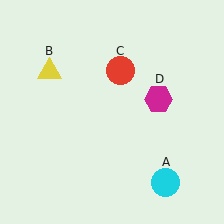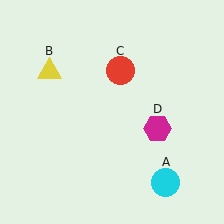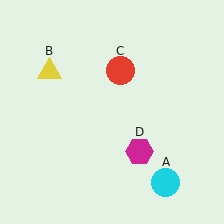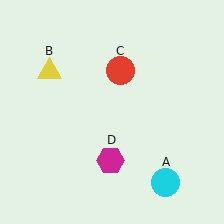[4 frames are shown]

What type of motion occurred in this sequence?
The magenta hexagon (object D) rotated clockwise around the center of the scene.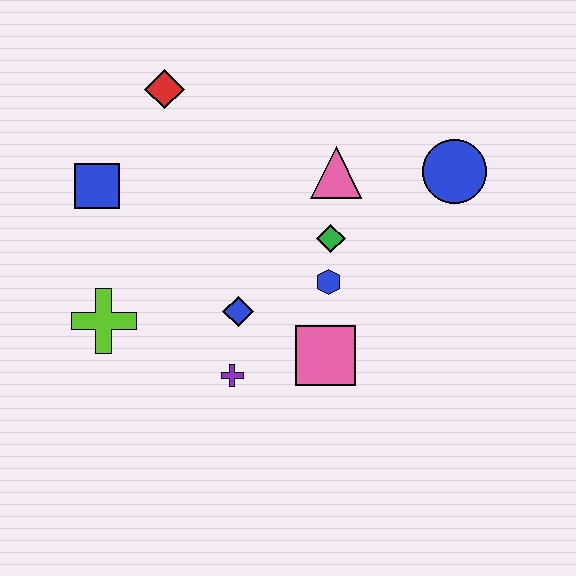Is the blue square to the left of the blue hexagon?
Yes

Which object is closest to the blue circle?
The pink triangle is closest to the blue circle.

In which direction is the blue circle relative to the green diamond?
The blue circle is to the right of the green diamond.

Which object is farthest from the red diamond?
The pink square is farthest from the red diamond.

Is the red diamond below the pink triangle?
No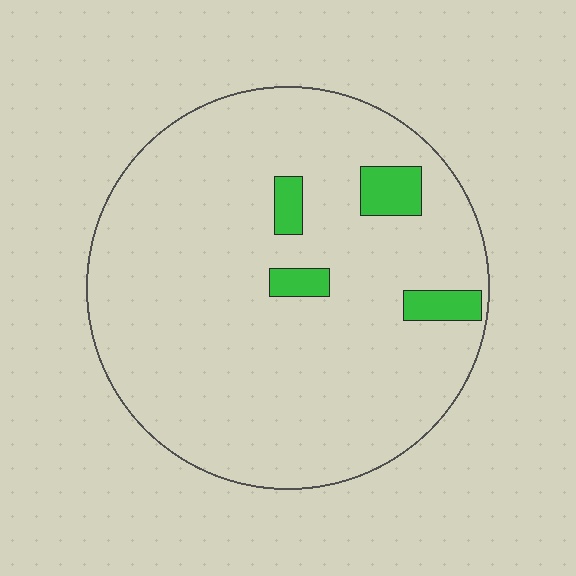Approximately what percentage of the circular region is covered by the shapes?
Approximately 5%.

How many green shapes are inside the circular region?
4.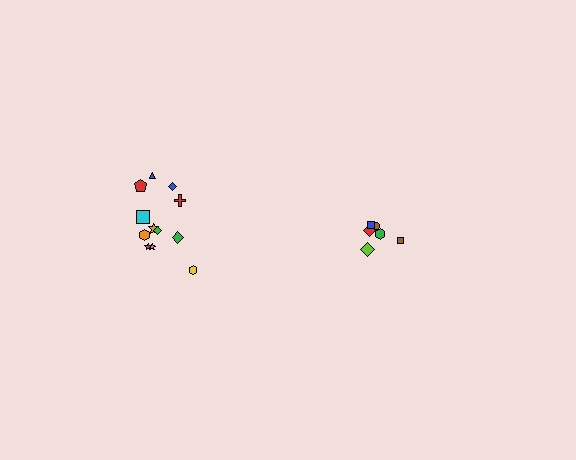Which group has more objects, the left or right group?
The left group.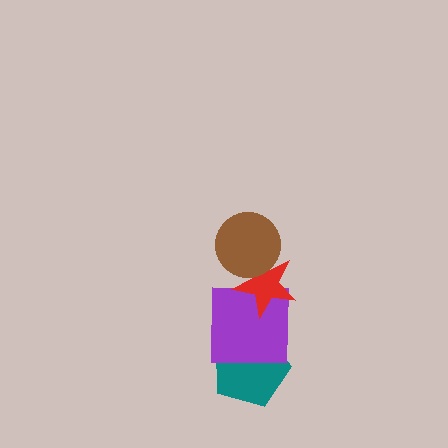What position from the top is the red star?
The red star is 2nd from the top.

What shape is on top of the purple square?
The red star is on top of the purple square.